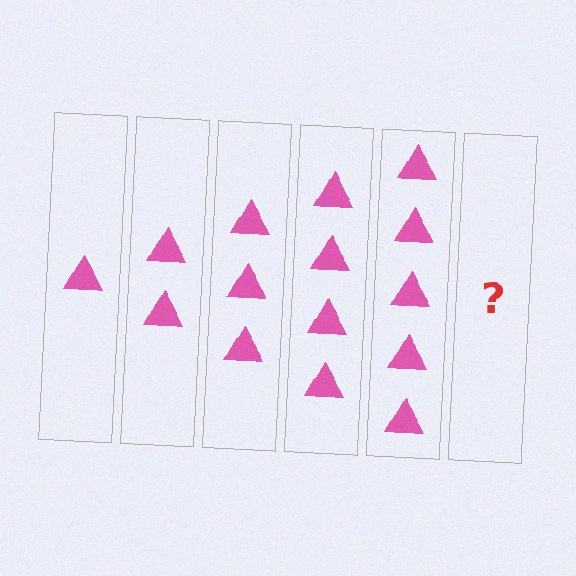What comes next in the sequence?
The next element should be 6 triangles.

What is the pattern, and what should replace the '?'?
The pattern is that each step adds one more triangle. The '?' should be 6 triangles.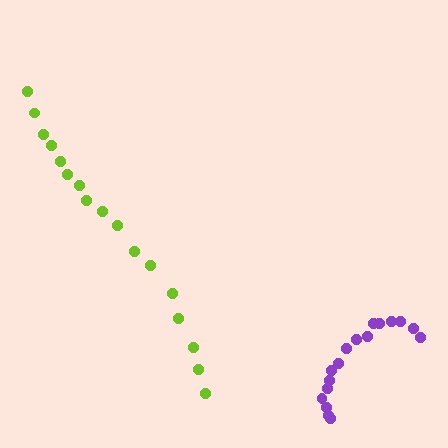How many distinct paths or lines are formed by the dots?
There are 2 distinct paths.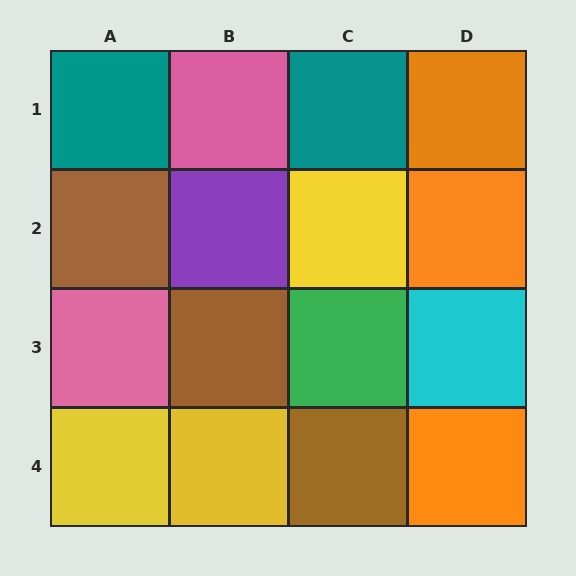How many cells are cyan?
1 cell is cyan.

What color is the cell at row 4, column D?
Orange.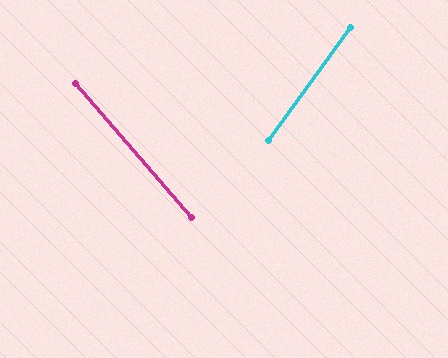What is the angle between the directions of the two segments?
Approximately 77 degrees.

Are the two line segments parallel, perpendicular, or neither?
Neither parallel nor perpendicular — they differ by about 77°.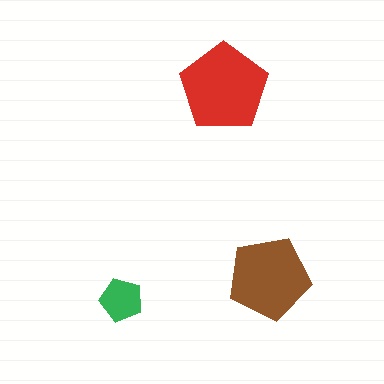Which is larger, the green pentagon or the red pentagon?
The red one.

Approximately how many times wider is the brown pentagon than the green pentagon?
About 2 times wider.